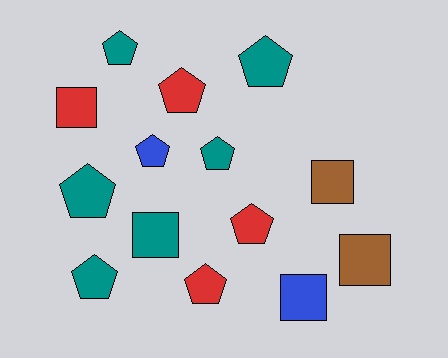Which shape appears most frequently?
Pentagon, with 9 objects.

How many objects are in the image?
There are 14 objects.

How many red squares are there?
There is 1 red square.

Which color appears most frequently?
Teal, with 6 objects.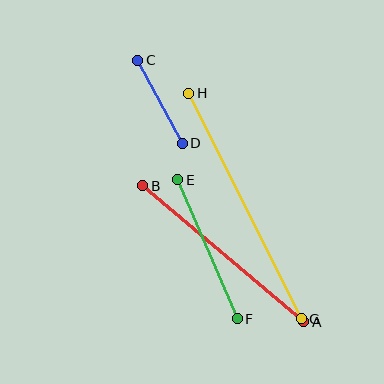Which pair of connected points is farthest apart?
Points G and H are farthest apart.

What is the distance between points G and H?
The distance is approximately 252 pixels.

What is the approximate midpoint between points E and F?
The midpoint is at approximately (207, 249) pixels.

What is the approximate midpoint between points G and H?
The midpoint is at approximately (245, 206) pixels.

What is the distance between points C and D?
The distance is approximately 94 pixels.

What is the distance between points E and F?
The distance is approximately 152 pixels.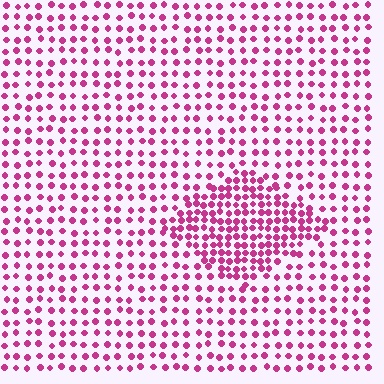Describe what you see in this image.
The image contains small magenta elements arranged at two different densities. A diamond-shaped region is visible where the elements are more densely packed than the surrounding area.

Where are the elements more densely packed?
The elements are more densely packed inside the diamond boundary.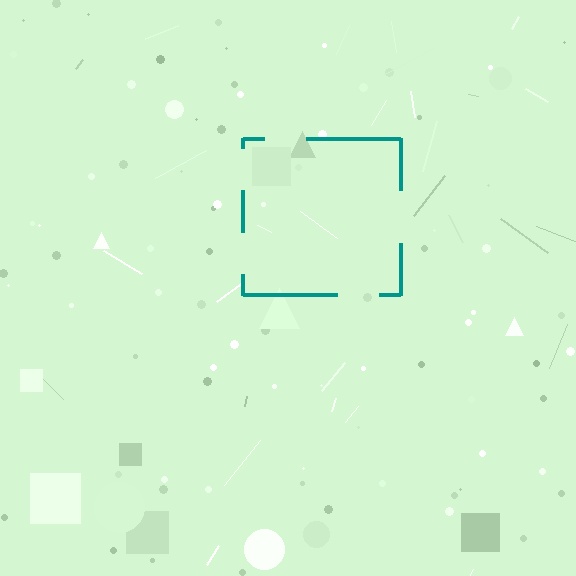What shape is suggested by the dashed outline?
The dashed outline suggests a square.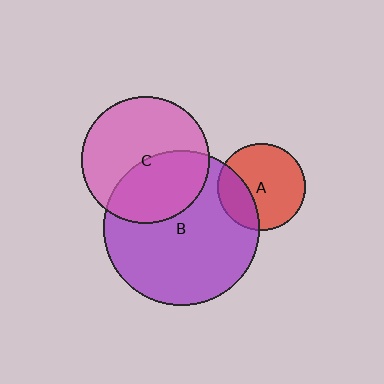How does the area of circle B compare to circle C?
Approximately 1.5 times.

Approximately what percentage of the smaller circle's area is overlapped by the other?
Approximately 40%.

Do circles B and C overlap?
Yes.